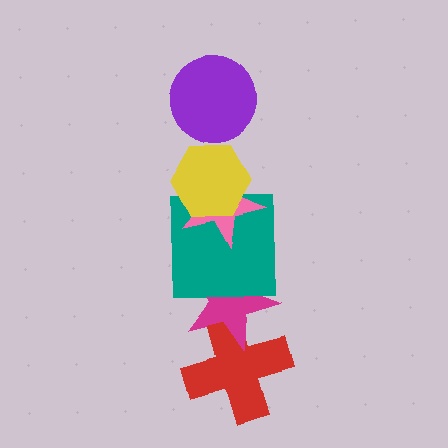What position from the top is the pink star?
The pink star is 3rd from the top.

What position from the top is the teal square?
The teal square is 4th from the top.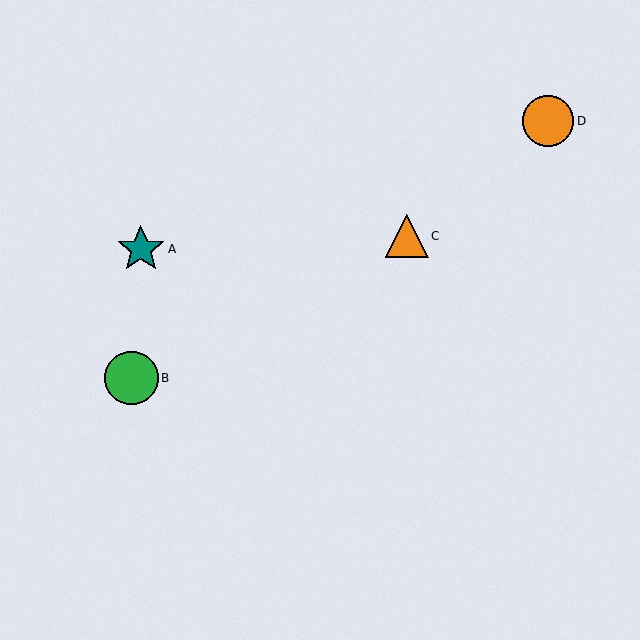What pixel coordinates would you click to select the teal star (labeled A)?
Click at (141, 249) to select the teal star A.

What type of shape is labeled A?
Shape A is a teal star.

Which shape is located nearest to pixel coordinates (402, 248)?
The orange triangle (labeled C) at (407, 236) is nearest to that location.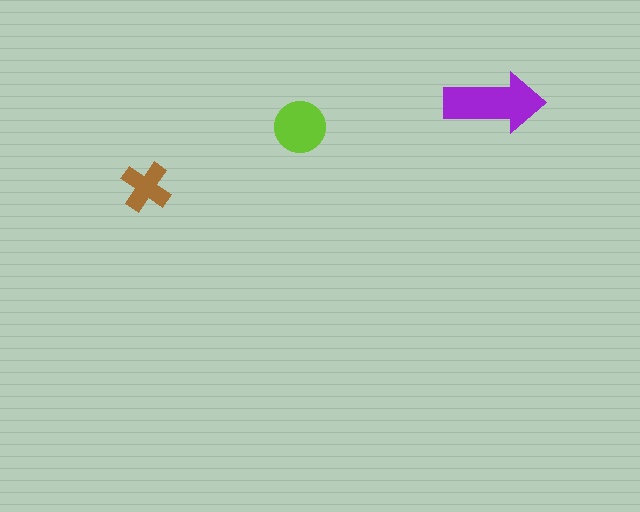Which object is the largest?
The purple arrow.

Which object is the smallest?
The brown cross.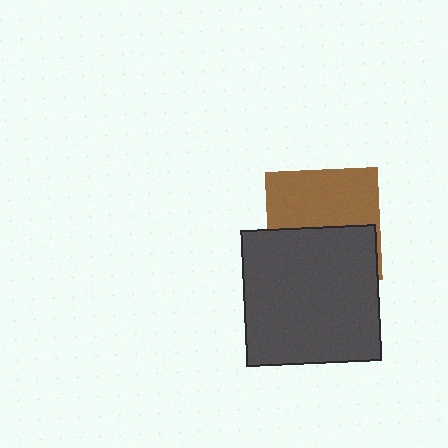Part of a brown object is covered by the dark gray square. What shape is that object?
It is a square.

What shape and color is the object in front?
The object in front is a dark gray square.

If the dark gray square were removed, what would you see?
You would see the complete brown square.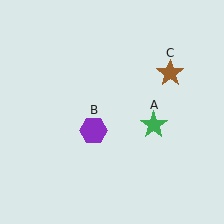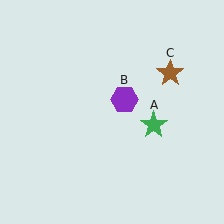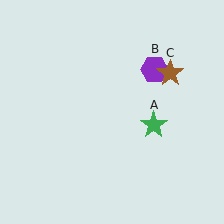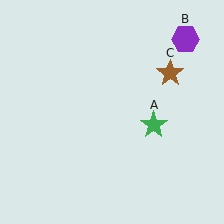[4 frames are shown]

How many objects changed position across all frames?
1 object changed position: purple hexagon (object B).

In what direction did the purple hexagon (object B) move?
The purple hexagon (object B) moved up and to the right.